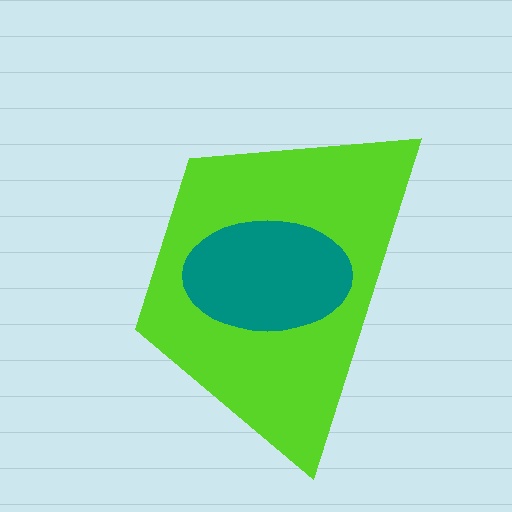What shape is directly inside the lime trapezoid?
The teal ellipse.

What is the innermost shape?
The teal ellipse.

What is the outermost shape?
The lime trapezoid.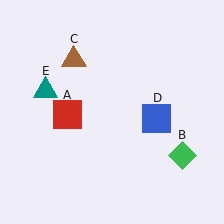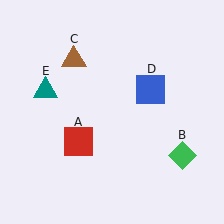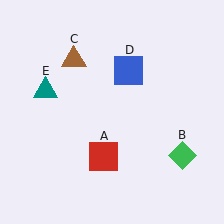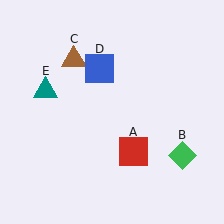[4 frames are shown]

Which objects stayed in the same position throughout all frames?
Green diamond (object B) and brown triangle (object C) and teal triangle (object E) remained stationary.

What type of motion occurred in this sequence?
The red square (object A), blue square (object D) rotated counterclockwise around the center of the scene.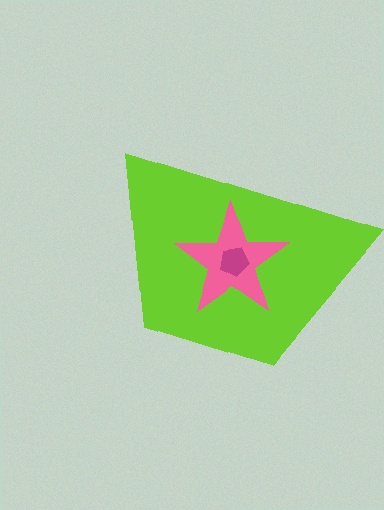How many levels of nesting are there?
3.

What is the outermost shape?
The lime trapezoid.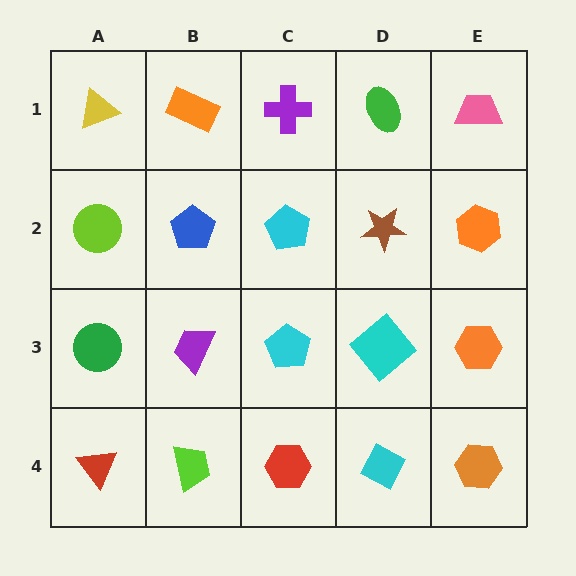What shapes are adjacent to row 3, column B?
A blue pentagon (row 2, column B), a lime trapezoid (row 4, column B), a green circle (row 3, column A), a cyan pentagon (row 3, column C).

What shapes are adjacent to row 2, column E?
A pink trapezoid (row 1, column E), an orange hexagon (row 3, column E), a brown star (row 2, column D).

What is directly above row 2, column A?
A yellow triangle.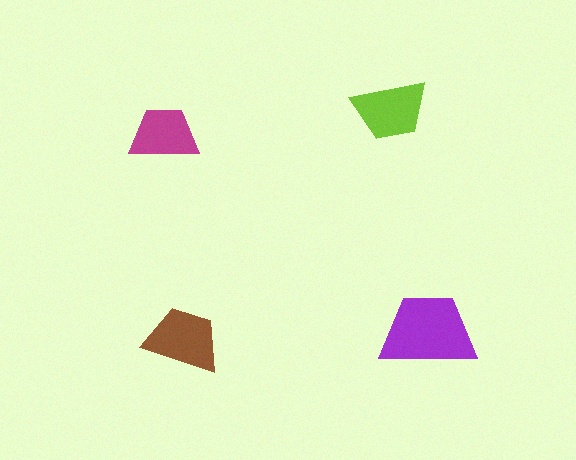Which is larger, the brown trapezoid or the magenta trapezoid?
The brown one.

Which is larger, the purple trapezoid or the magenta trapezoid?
The purple one.